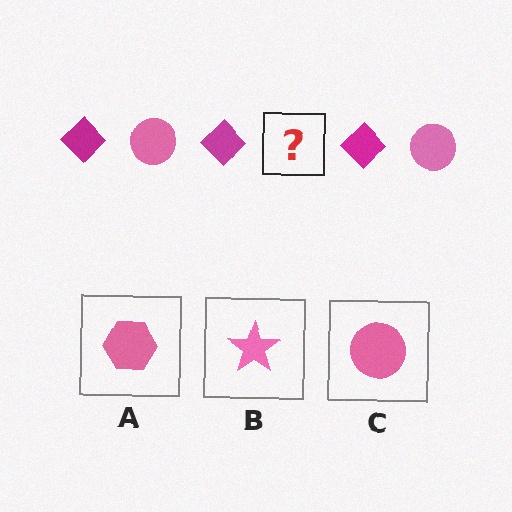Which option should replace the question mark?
Option C.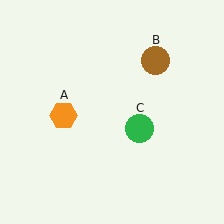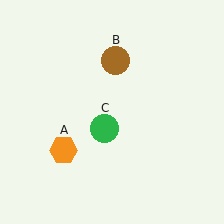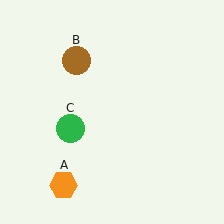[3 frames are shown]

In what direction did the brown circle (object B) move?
The brown circle (object B) moved left.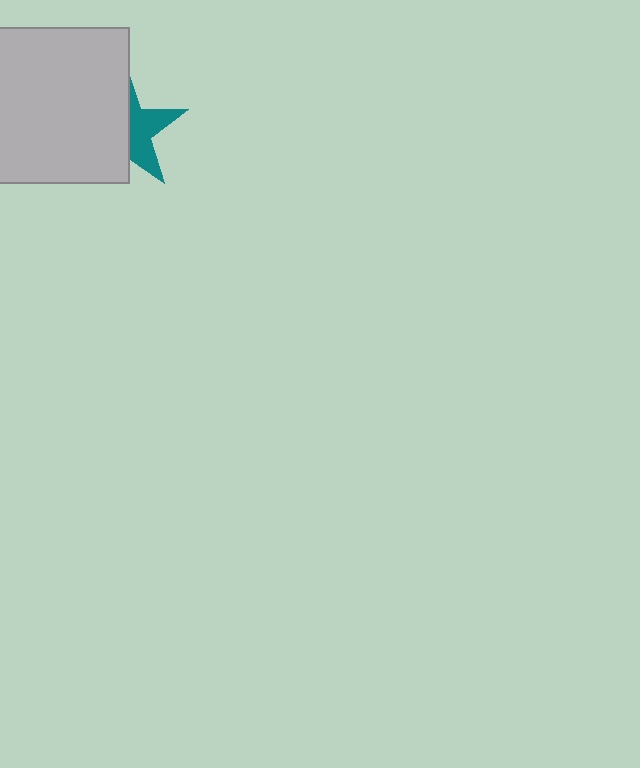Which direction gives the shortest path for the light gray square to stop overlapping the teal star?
Moving left gives the shortest separation.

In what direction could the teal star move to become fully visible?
The teal star could move right. That would shift it out from behind the light gray square entirely.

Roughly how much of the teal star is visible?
A small part of it is visible (roughly 42%).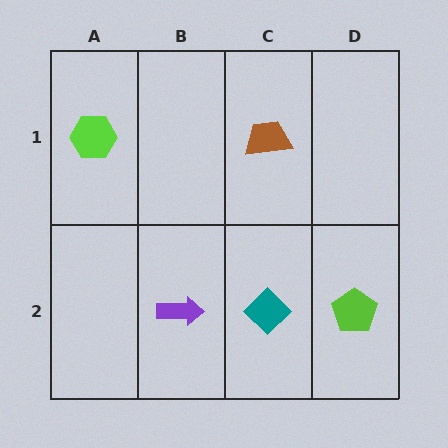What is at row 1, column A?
A lime hexagon.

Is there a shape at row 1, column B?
No, that cell is empty.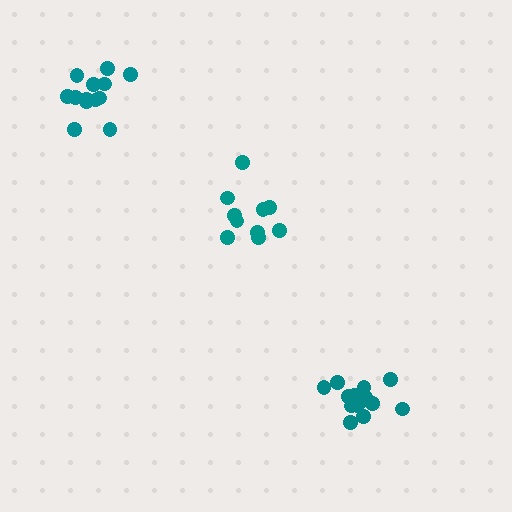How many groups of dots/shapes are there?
There are 3 groups.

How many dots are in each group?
Group 1: 13 dots, Group 2: 10 dots, Group 3: 14 dots (37 total).